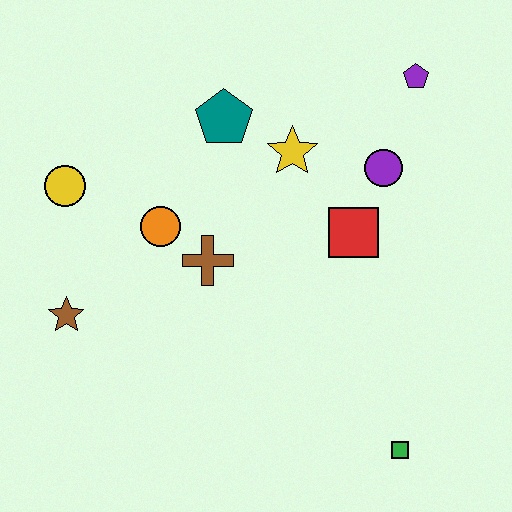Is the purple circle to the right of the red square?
Yes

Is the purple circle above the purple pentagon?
No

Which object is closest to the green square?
The red square is closest to the green square.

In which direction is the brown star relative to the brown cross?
The brown star is to the left of the brown cross.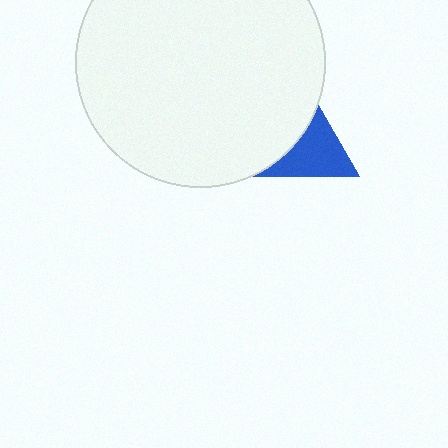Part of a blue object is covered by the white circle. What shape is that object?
It is a triangle.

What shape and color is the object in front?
The object in front is a white circle.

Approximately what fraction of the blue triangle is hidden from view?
Roughly 55% of the blue triangle is hidden behind the white circle.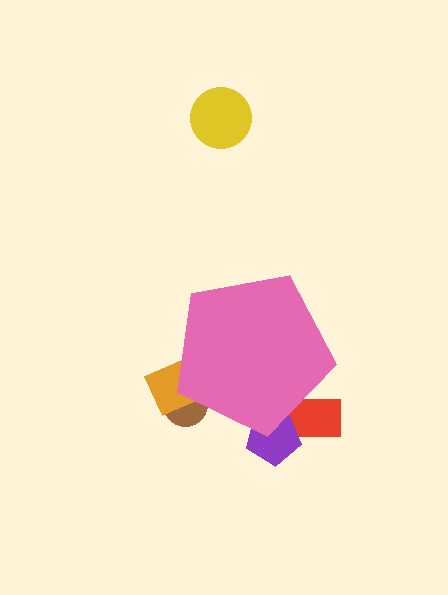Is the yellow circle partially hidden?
No, the yellow circle is fully visible.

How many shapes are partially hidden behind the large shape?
4 shapes are partially hidden.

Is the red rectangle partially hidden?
Yes, the red rectangle is partially hidden behind the pink pentagon.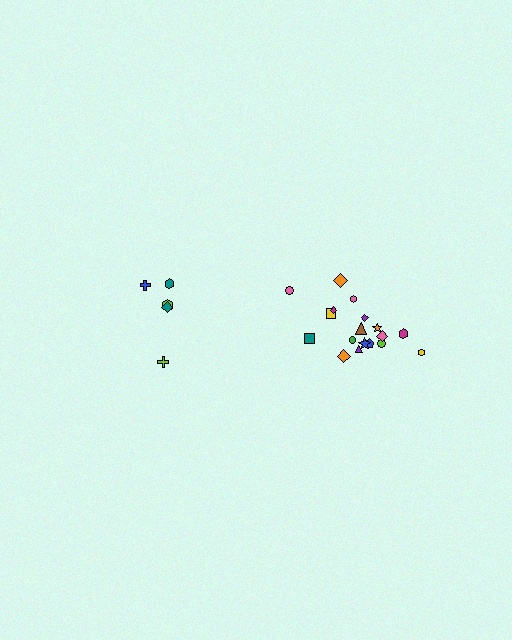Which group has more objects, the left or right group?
The right group.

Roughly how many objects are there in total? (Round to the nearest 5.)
Roughly 25 objects in total.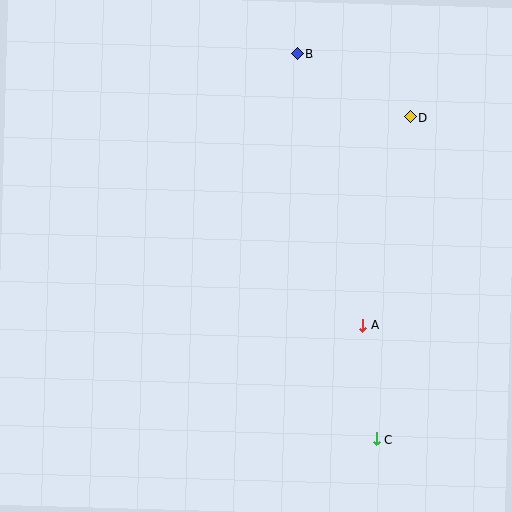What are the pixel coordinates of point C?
Point C is at (376, 439).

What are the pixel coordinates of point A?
Point A is at (363, 325).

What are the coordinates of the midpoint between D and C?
The midpoint between D and C is at (393, 278).